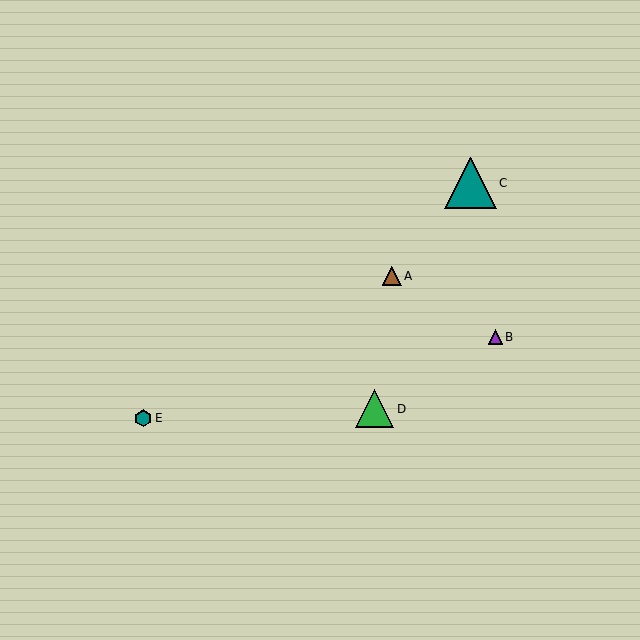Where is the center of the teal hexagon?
The center of the teal hexagon is at (143, 418).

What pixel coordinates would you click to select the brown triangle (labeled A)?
Click at (392, 276) to select the brown triangle A.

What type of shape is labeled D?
Shape D is a green triangle.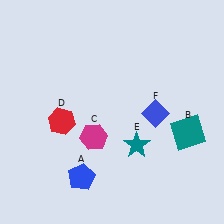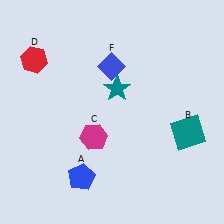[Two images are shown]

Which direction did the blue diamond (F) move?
The blue diamond (F) moved up.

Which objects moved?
The objects that moved are: the red hexagon (D), the teal star (E), the blue diamond (F).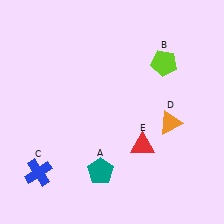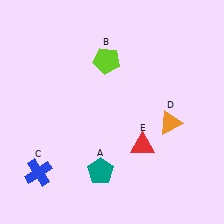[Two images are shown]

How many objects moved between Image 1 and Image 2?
1 object moved between the two images.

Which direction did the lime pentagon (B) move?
The lime pentagon (B) moved left.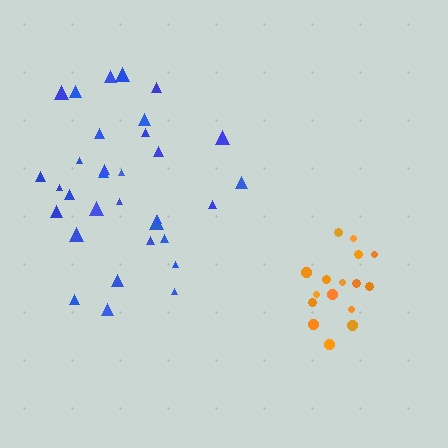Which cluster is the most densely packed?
Orange.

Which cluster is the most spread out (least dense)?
Blue.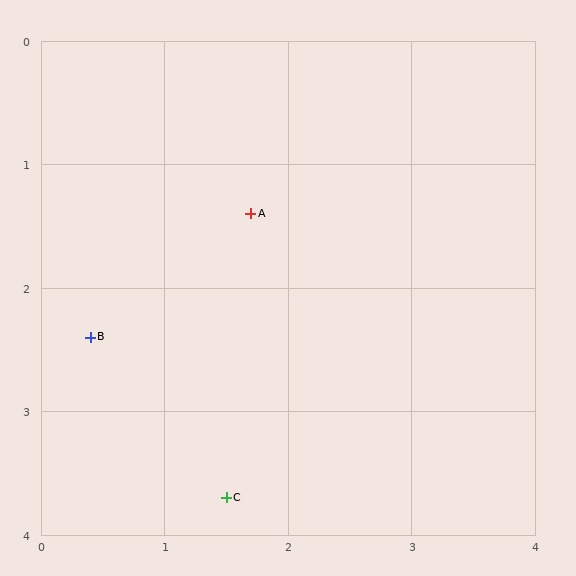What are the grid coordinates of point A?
Point A is at approximately (1.7, 1.4).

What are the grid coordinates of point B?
Point B is at approximately (0.4, 2.4).